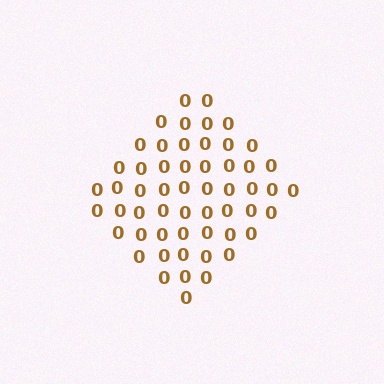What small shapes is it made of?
It is made of small digit 0's.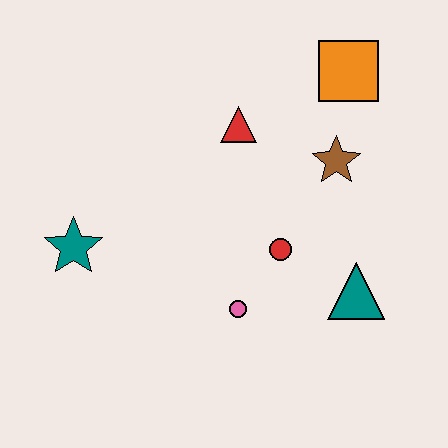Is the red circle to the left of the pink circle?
No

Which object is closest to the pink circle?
The red circle is closest to the pink circle.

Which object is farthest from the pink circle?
The orange square is farthest from the pink circle.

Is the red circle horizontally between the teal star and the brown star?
Yes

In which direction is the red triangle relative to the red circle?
The red triangle is above the red circle.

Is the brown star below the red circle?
No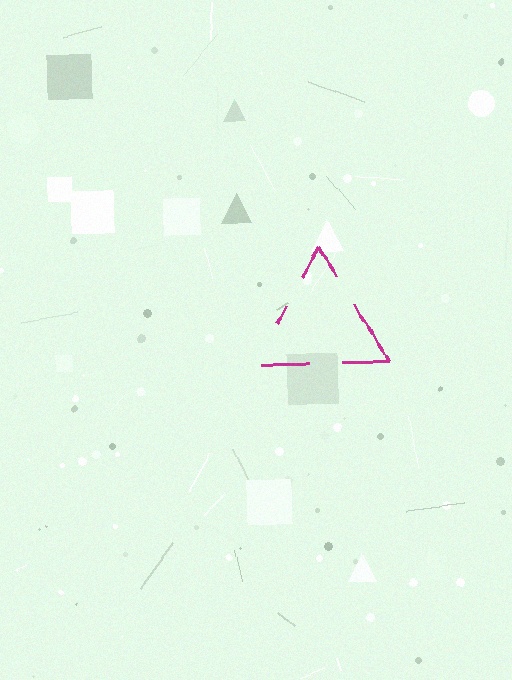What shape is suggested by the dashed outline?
The dashed outline suggests a triangle.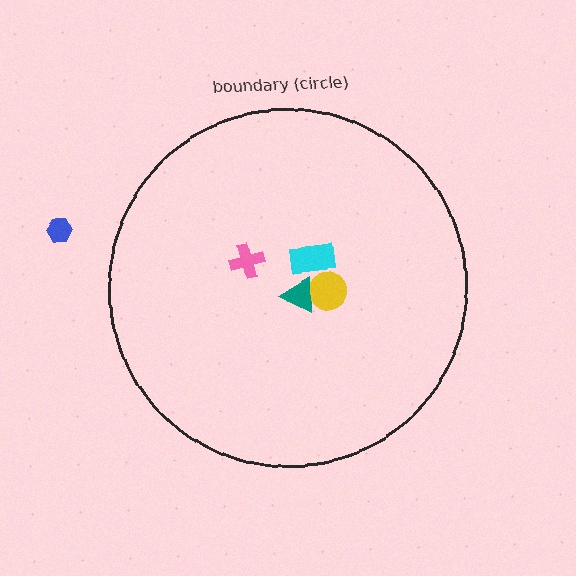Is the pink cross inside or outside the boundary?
Inside.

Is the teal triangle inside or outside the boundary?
Inside.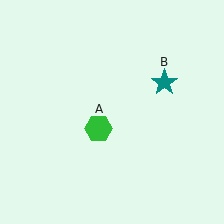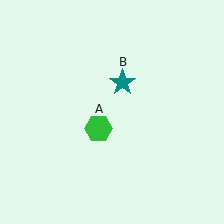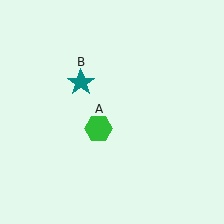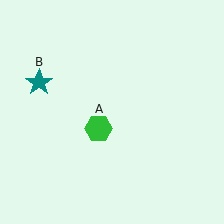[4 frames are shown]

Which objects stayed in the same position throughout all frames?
Green hexagon (object A) remained stationary.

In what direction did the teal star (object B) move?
The teal star (object B) moved left.